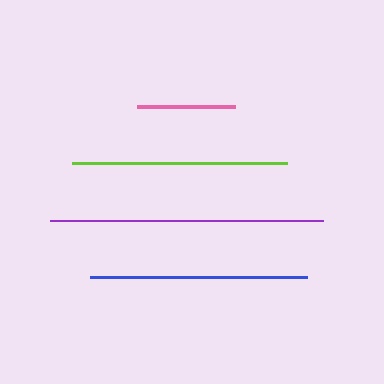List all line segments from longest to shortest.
From longest to shortest: purple, blue, lime, pink.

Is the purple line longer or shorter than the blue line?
The purple line is longer than the blue line.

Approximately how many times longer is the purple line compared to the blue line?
The purple line is approximately 1.3 times the length of the blue line.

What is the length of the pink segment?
The pink segment is approximately 98 pixels long.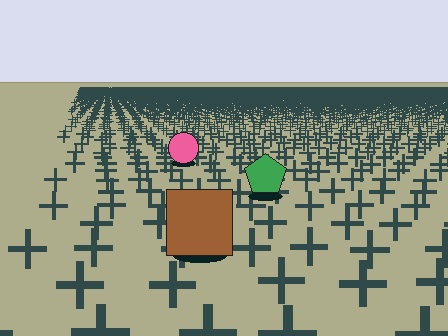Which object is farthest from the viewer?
The pink circle is farthest from the viewer. It appears smaller and the ground texture around it is denser.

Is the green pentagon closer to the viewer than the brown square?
No. The brown square is closer — you can tell from the texture gradient: the ground texture is coarser near it.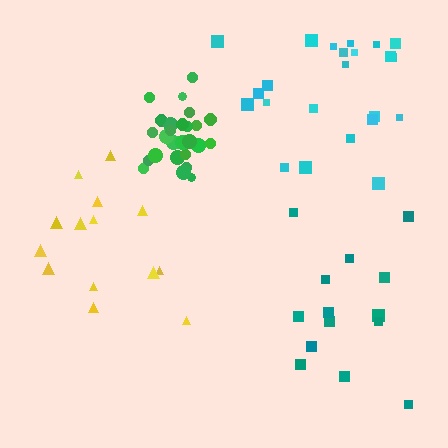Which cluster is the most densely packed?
Green.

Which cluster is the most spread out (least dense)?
Teal.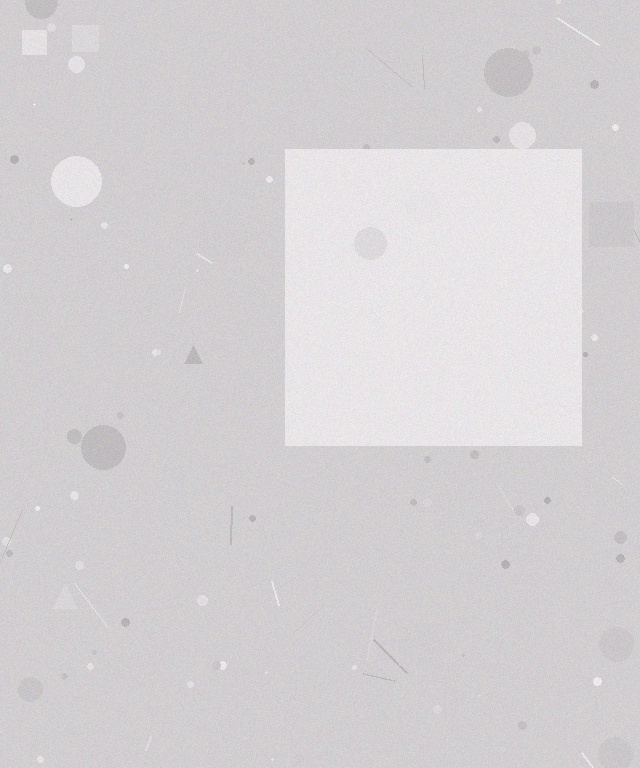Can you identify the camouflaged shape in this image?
The camouflaged shape is a square.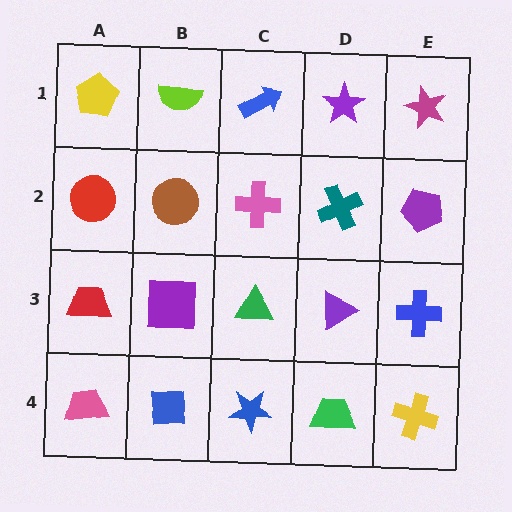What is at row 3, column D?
A purple triangle.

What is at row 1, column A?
A yellow pentagon.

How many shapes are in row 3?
5 shapes.